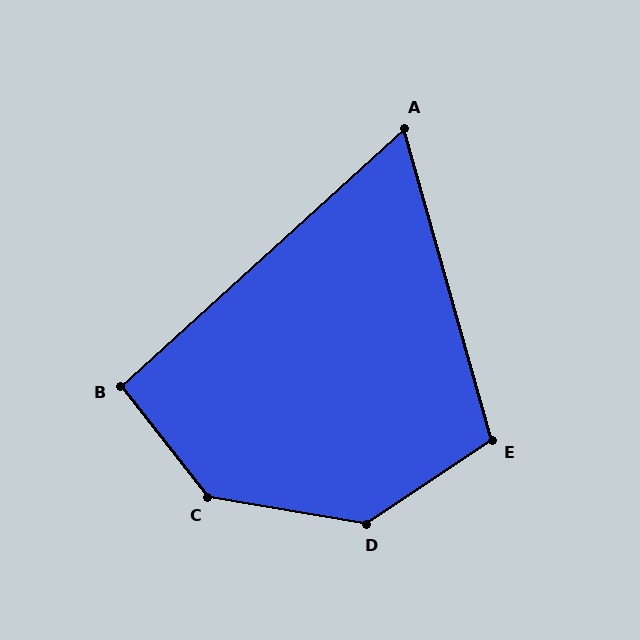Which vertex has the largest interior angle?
C, at approximately 138 degrees.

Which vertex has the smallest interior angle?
A, at approximately 63 degrees.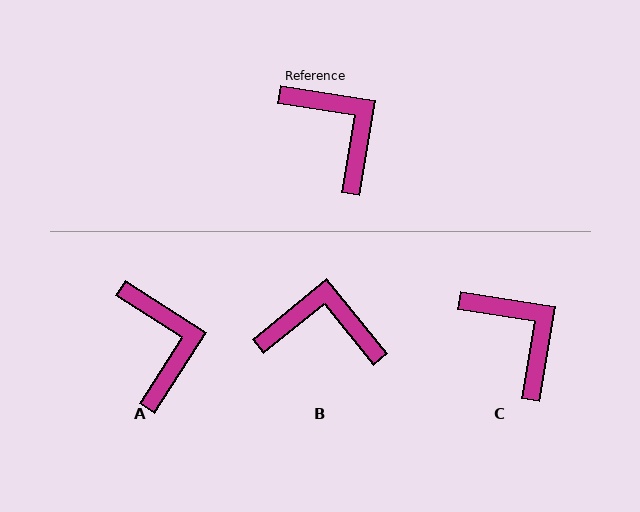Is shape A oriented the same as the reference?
No, it is off by about 23 degrees.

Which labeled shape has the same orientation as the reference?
C.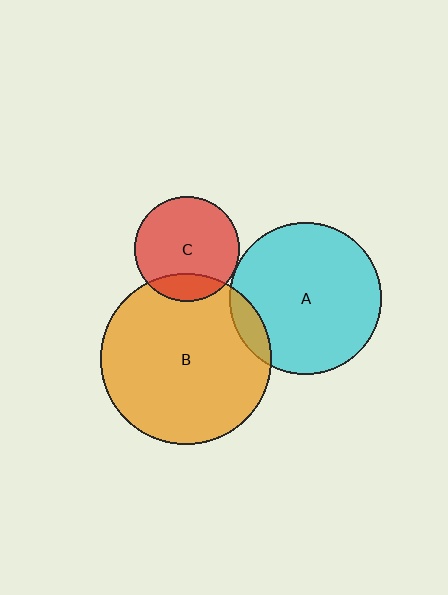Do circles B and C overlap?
Yes.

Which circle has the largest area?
Circle B (orange).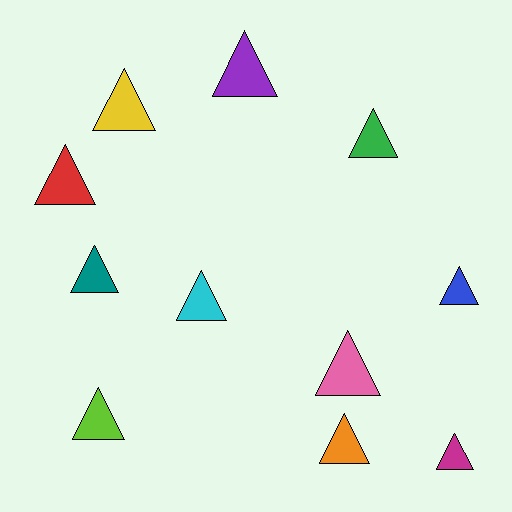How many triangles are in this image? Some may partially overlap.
There are 11 triangles.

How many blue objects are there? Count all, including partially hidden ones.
There is 1 blue object.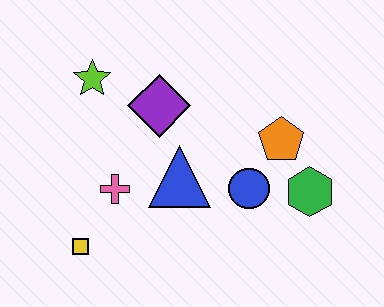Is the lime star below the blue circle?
No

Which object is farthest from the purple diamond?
The green hexagon is farthest from the purple diamond.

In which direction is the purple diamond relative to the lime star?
The purple diamond is to the right of the lime star.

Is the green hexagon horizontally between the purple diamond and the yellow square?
No